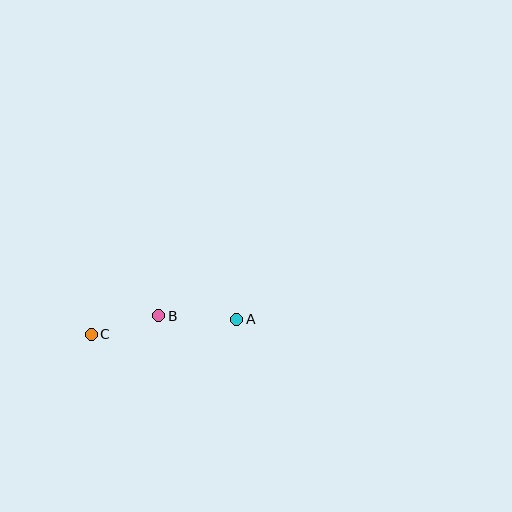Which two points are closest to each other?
Points B and C are closest to each other.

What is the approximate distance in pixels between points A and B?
The distance between A and B is approximately 78 pixels.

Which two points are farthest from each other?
Points A and C are farthest from each other.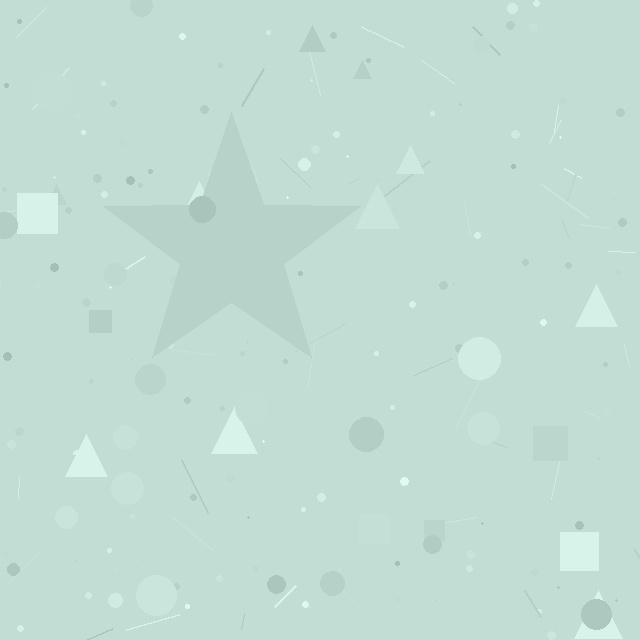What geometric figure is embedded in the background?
A star is embedded in the background.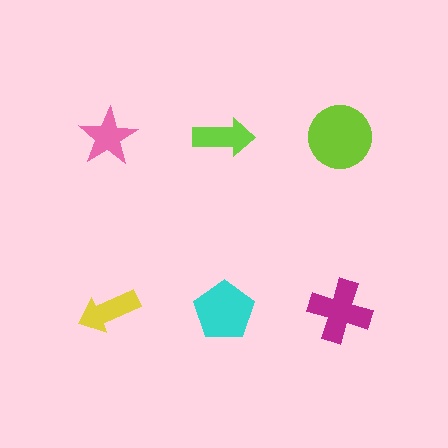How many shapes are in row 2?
3 shapes.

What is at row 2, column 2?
A cyan pentagon.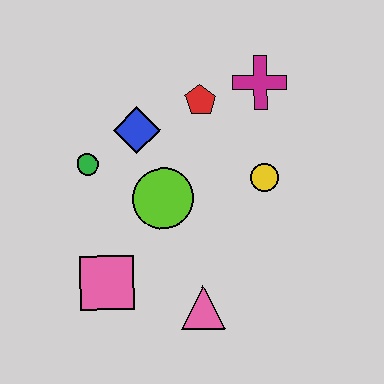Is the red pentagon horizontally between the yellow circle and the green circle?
Yes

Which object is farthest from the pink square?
The magenta cross is farthest from the pink square.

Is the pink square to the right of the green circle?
Yes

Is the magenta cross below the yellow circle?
No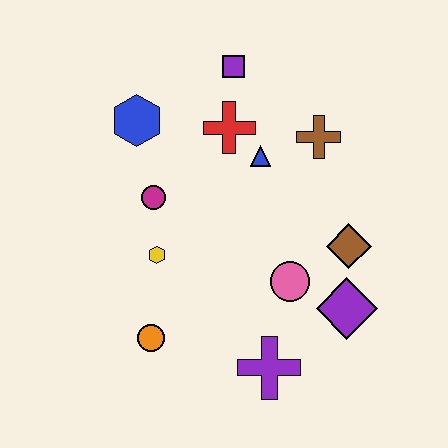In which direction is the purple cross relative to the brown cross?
The purple cross is below the brown cross.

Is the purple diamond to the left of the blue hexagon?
No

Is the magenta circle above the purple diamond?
Yes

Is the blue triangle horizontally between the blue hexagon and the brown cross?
Yes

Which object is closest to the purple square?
The red cross is closest to the purple square.